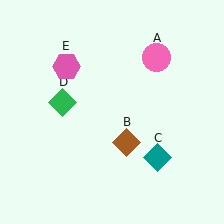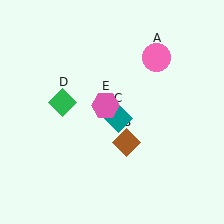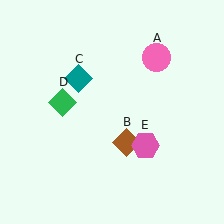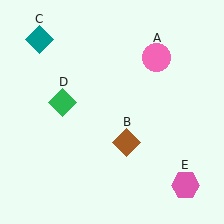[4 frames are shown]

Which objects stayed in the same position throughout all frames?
Pink circle (object A) and brown diamond (object B) and green diamond (object D) remained stationary.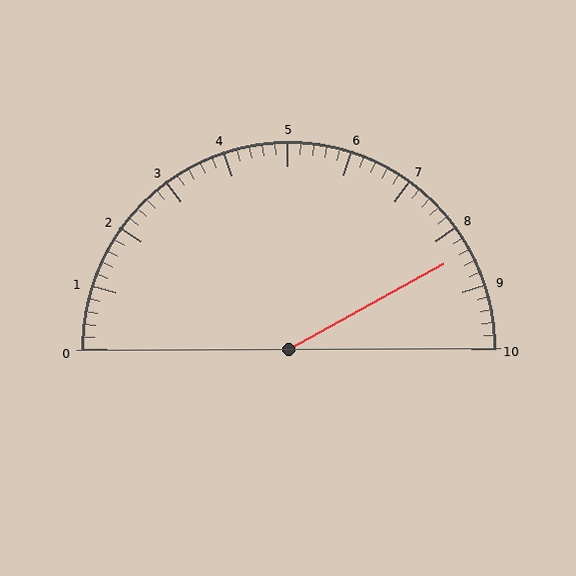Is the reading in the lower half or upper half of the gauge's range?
The reading is in the upper half of the range (0 to 10).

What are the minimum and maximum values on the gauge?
The gauge ranges from 0 to 10.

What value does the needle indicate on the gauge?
The needle indicates approximately 8.4.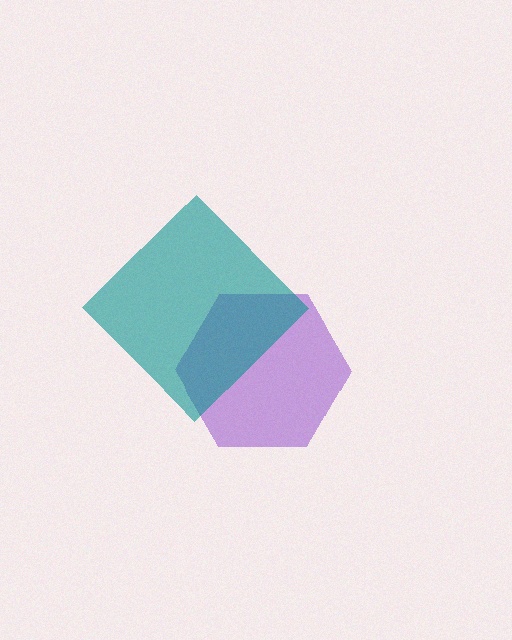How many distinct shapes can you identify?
There are 2 distinct shapes: a purple hexagon, a teal diamond.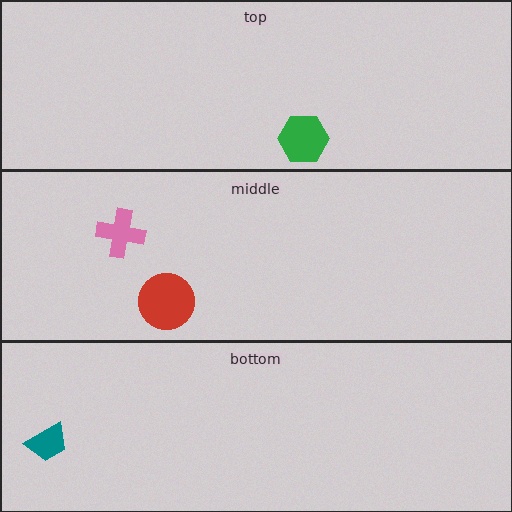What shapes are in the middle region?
The pink cross, the red circle.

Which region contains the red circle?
The middle region.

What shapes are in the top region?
The green hexagon.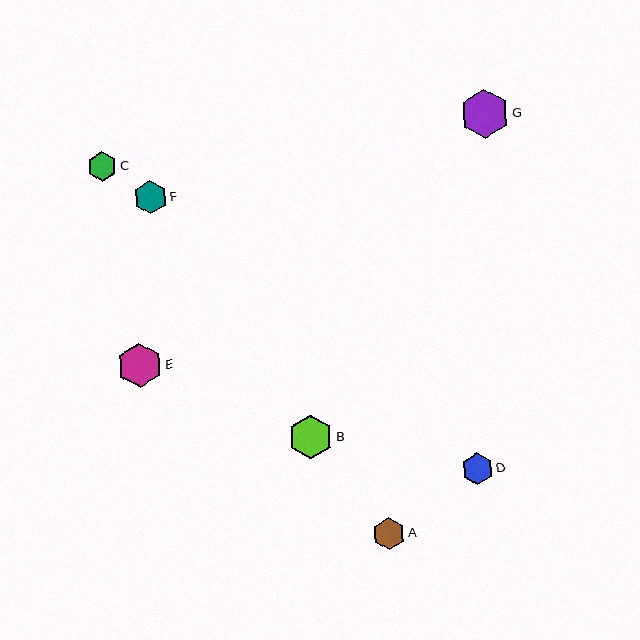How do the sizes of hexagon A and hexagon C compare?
Hexagon A and hexagon C are approximately the same size.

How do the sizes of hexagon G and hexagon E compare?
Hexagon G and hexagon E are approximately the same size.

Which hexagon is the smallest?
Hexagon C is the smallest with a size of approximately 30 pixels.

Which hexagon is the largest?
Hexagon G is the largest with a size of approximately 49 pixels.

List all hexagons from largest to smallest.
From largest to smallest: G, E, B, F, A, D, C.